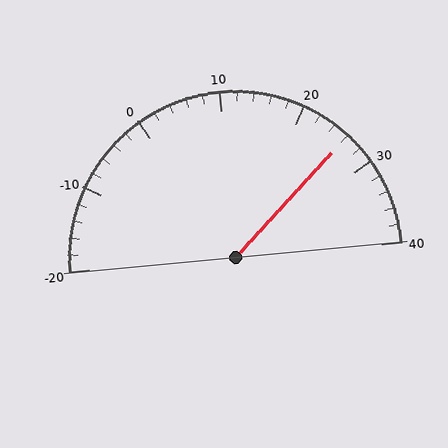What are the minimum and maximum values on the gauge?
The gauge ranges from -20 to 40.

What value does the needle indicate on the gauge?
The needle indicates approximately 26.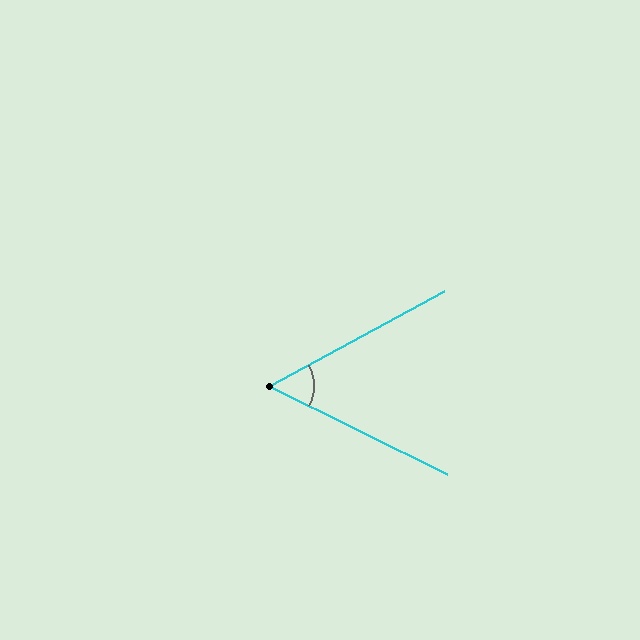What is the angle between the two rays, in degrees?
Approximately 55 degrees.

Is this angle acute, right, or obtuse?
It is acute.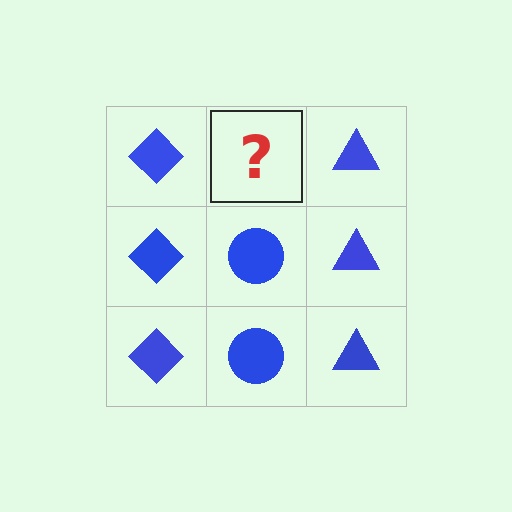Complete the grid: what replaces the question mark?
The question mark should be replaced with a blue circle.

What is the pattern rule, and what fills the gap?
The rule is that each column has a consistent shape. The gap should be filled with a blue circle.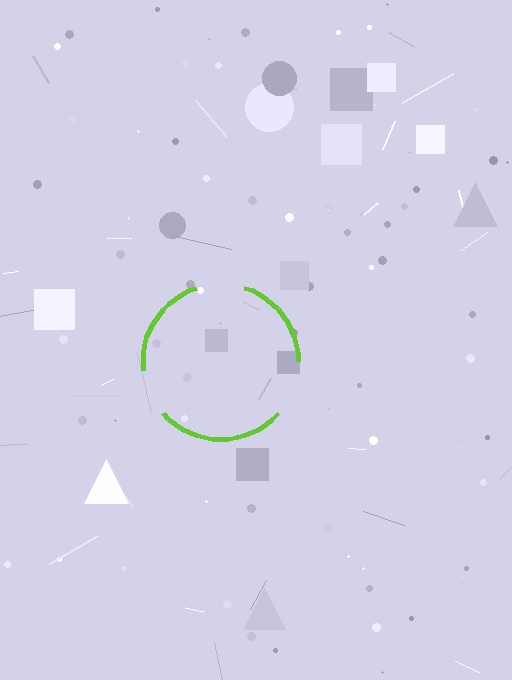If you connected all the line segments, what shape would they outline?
They would outline a circle.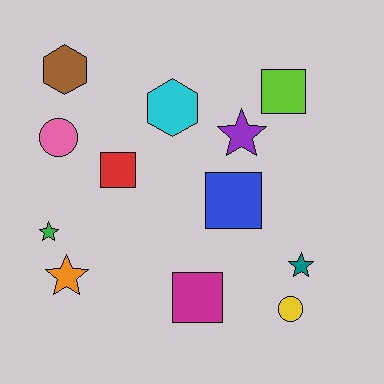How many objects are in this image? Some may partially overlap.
There are 12 objects.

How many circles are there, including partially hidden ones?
There are 2 circles.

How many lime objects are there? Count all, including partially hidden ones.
There is 1 lime object.